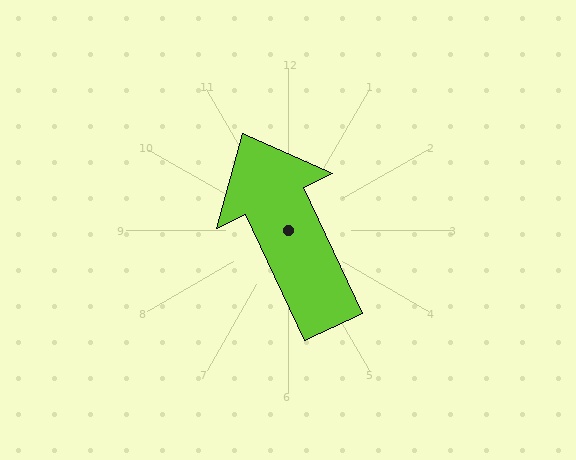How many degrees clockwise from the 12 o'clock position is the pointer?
Approximately 335 degrees.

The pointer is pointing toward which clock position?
Roughly 11 o'clock.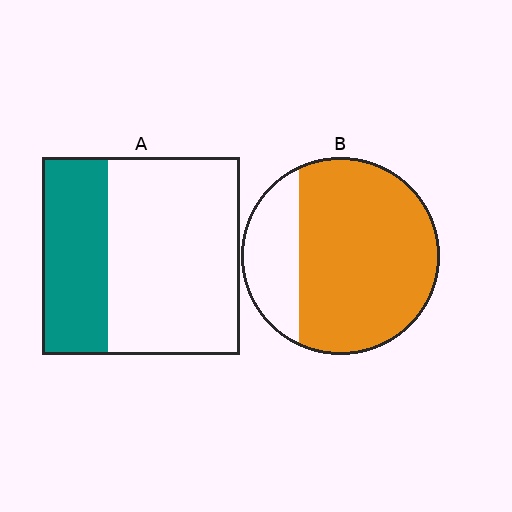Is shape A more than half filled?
No.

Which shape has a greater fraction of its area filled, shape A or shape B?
Shape B.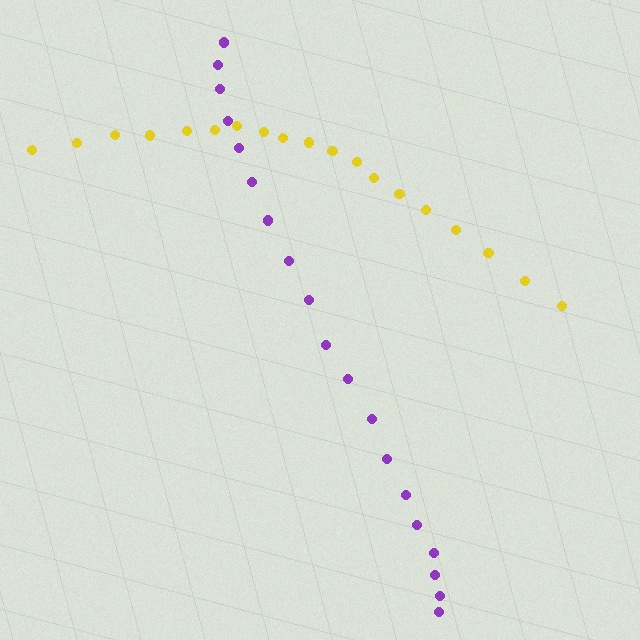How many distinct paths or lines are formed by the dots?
There are 2 distinct paths.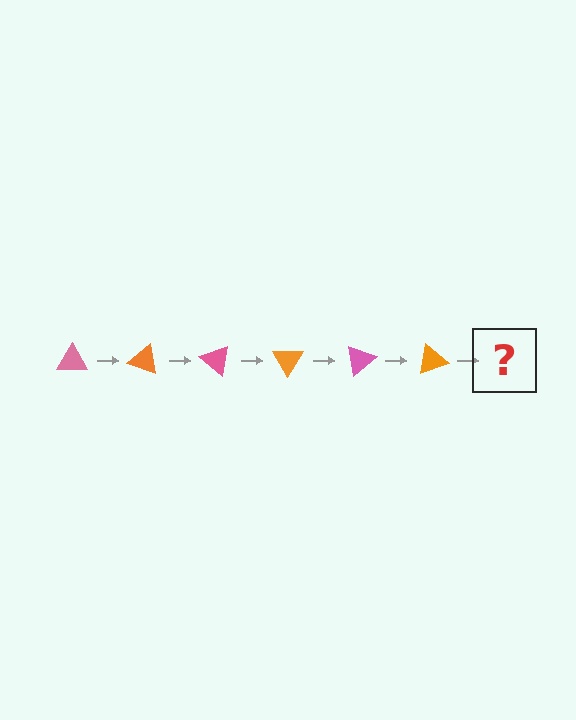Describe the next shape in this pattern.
It should be a pink triangle, rotated 120 degrees from the start.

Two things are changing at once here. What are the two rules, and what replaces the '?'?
The two rules are that it rotates 20 degrees each step and the color cycles through pink and orange. The '?' should be a pink triangle, rotated 120 degrees from the start.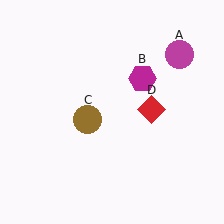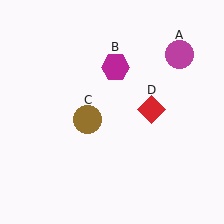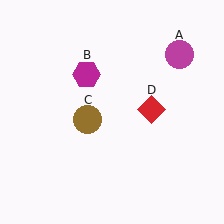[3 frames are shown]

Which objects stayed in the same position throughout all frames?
Magenta circle (object A) and brown circle (object C) and red diamond (object D) remained stationary.